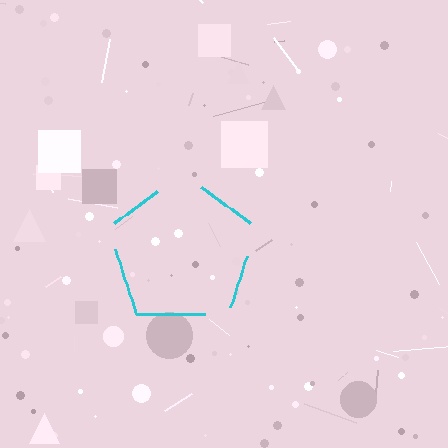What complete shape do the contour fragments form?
The contour fragments form a pentagon.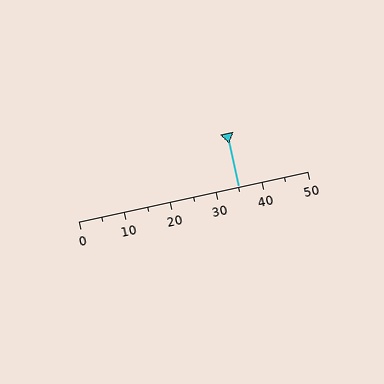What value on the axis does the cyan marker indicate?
The marker indicates approximately 35.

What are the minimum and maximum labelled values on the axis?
The axis runs from 0 to 50.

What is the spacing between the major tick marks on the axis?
The major ticks are spaced 10 apart.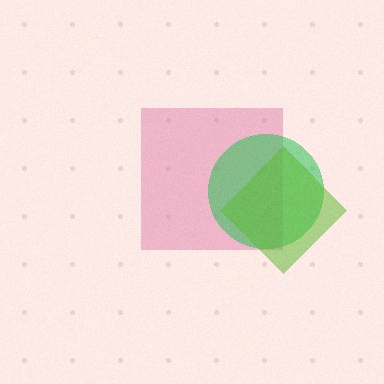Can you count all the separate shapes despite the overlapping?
Yes, there are 3 separate shapes.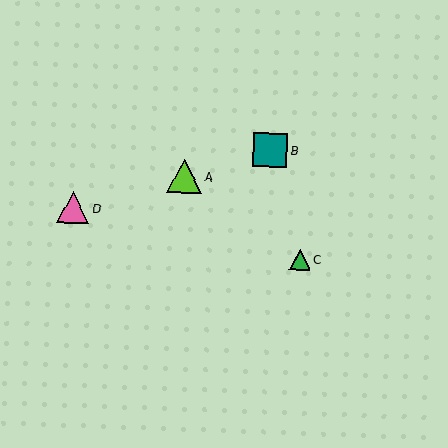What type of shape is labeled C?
Shape C is a green triangle.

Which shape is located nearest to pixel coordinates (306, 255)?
The green triangle (labeled C) at (300, 260) is nearest to that location.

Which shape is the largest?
The lime triangle (labeled A) is the largest.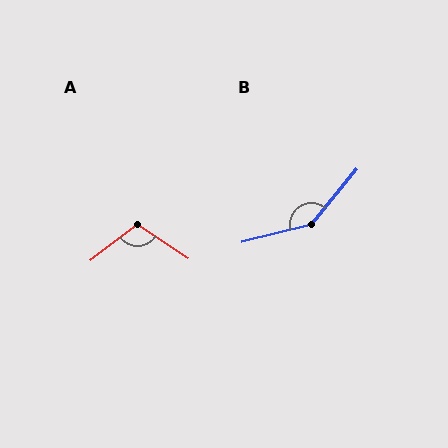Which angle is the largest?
B, at approximately 144 degrees.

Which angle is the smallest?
A, at approximately 109 degrees.